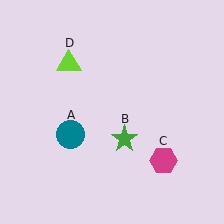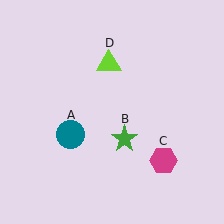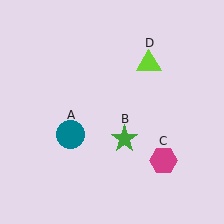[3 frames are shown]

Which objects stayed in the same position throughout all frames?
Teal circle (object A) and green star (object B) and magenta hexagon (object C) remained stationary.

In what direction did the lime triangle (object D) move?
The lime triangle (object D) moved right.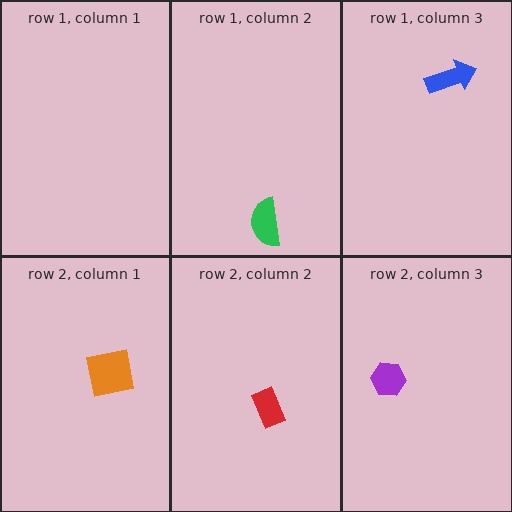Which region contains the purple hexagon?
The row 2, column 3 region.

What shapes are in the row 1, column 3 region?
The blue arrow.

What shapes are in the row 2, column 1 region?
The orange square.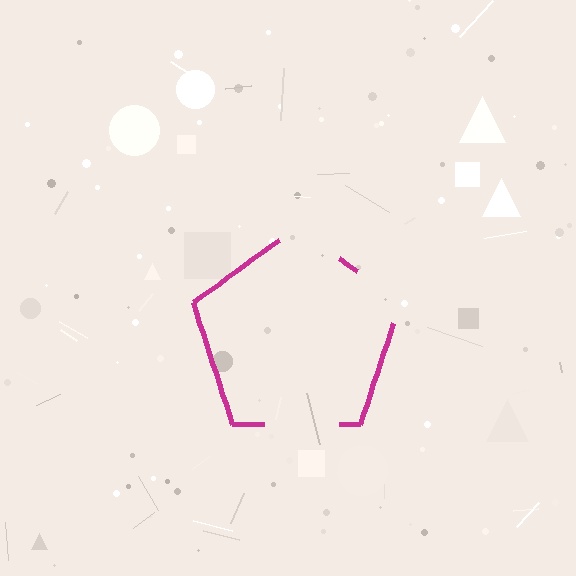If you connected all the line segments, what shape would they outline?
They would outline a pentagon.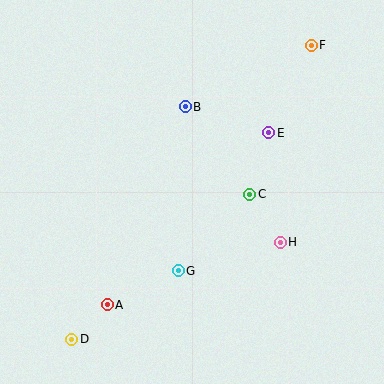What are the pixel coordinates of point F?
Point F is at (311, 45).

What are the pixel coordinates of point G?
Point G is at (178, 271).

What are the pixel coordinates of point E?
Point E is at (269, 133).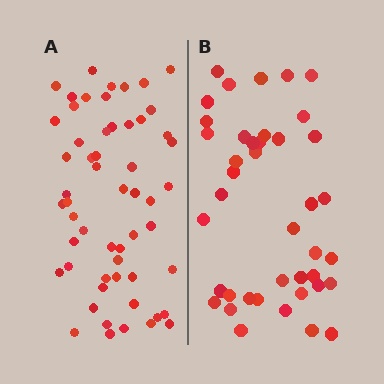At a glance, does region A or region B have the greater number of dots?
Region A (the left region) has more dots.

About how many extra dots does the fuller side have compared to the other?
Region A has approximately 15 more dots than region B.